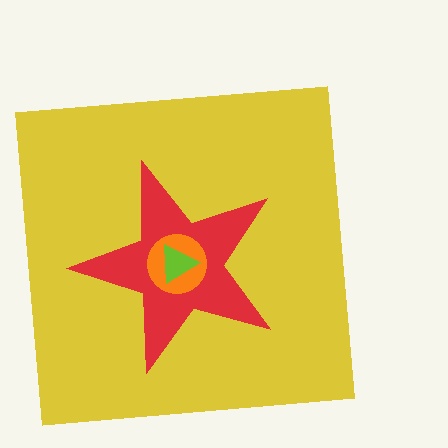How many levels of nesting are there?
4.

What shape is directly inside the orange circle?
The lime triangle.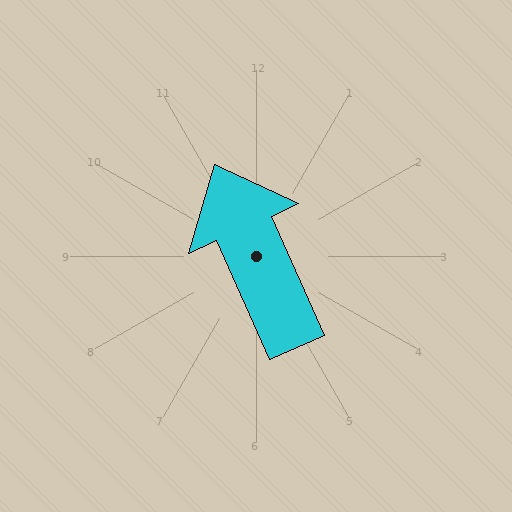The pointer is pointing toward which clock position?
Roughly 11 o'clock.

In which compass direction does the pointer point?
Northwest.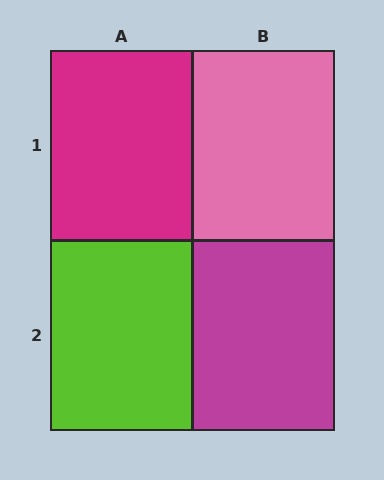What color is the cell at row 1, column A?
Magenta.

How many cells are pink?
1 cell is pink.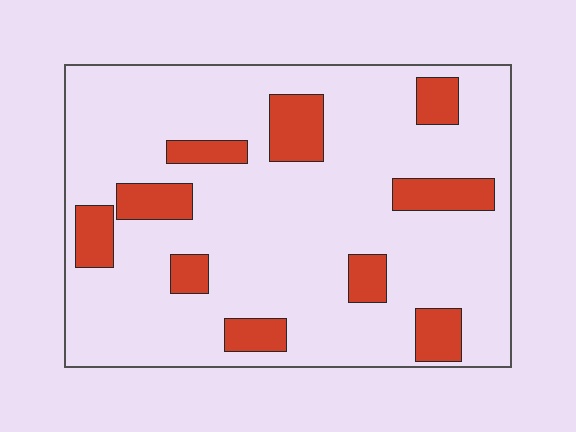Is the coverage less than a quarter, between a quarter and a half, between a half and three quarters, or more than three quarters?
Less than a quarter.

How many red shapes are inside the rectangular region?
10.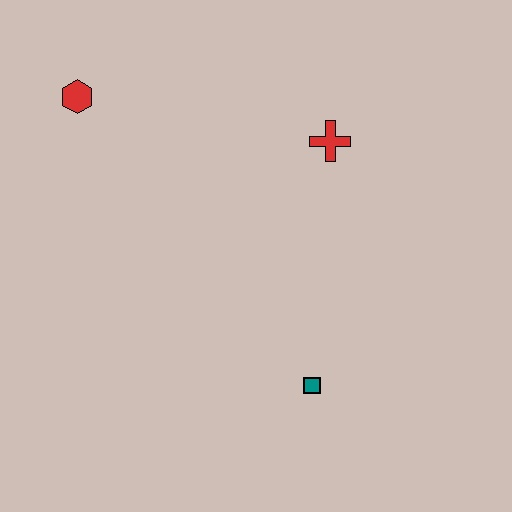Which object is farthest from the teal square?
The red hexagon is farthest from the teal square.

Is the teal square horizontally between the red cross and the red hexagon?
Yes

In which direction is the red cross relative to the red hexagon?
The red cross is to the right of the red hexagon.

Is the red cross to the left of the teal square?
No